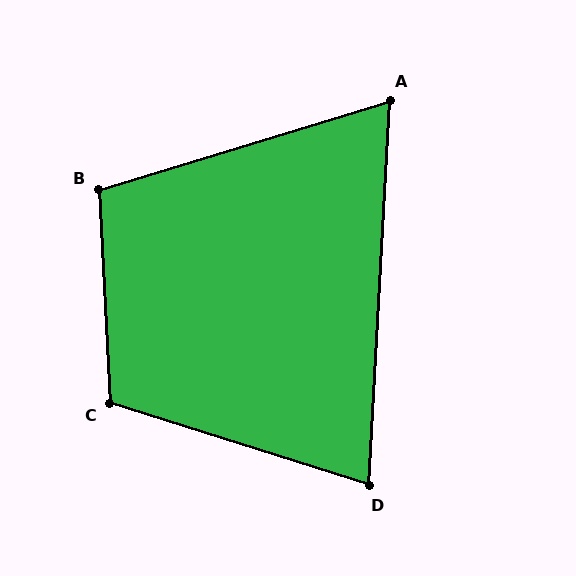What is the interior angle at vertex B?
Approximately 104 degrees (obtuse).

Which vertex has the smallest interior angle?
A, at approximately 70 degrees.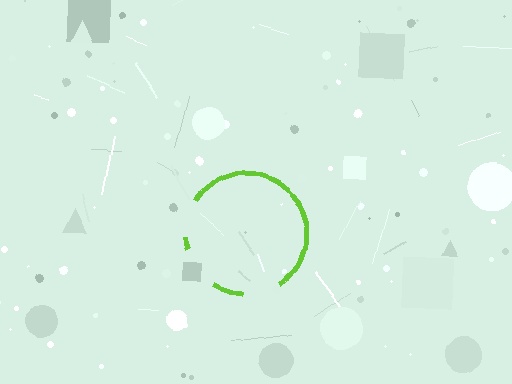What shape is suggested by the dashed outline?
The dashed outline suggests a circle.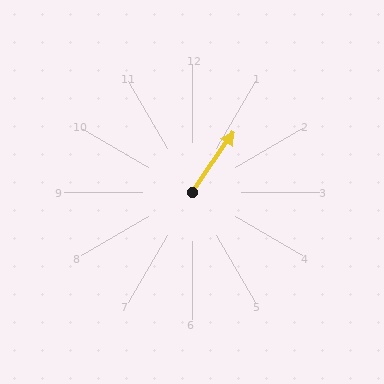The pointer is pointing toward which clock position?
Roughly 1 o'clock.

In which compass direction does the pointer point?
Northeast.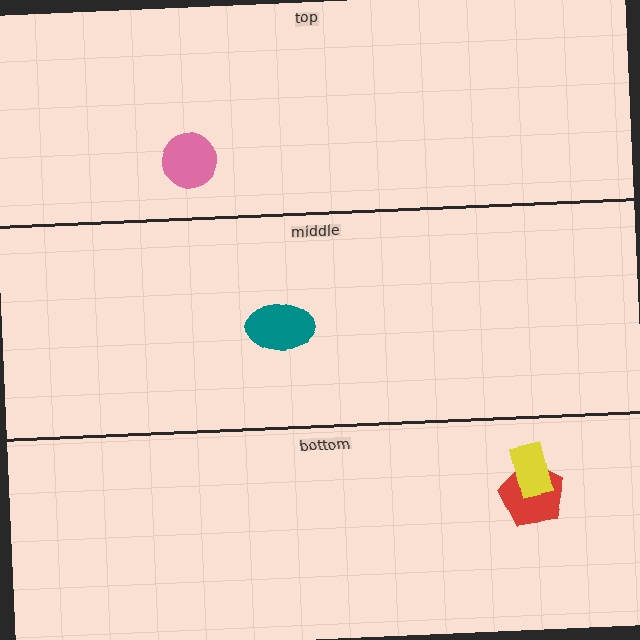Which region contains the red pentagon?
The bottom region.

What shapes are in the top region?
The pink circle.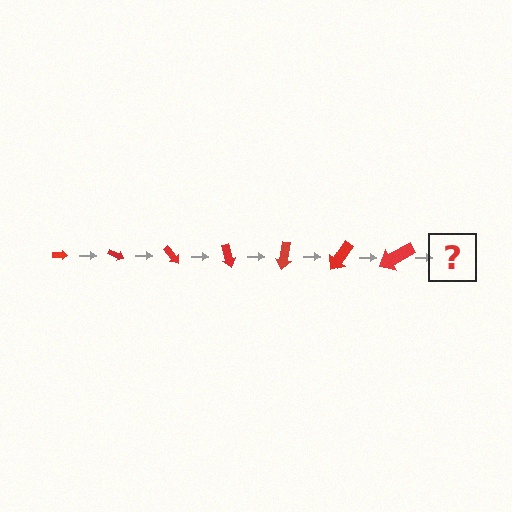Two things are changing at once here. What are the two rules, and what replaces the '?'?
The two rules are that the arrow grows larger each step and it rotates 25 degrees each step. The '?' should be an arrow, larger than the previous one and rotated 175 degrees from the start.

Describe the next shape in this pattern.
It should be an arrow, larger than the previous one and rotated 175 degrees from the start.